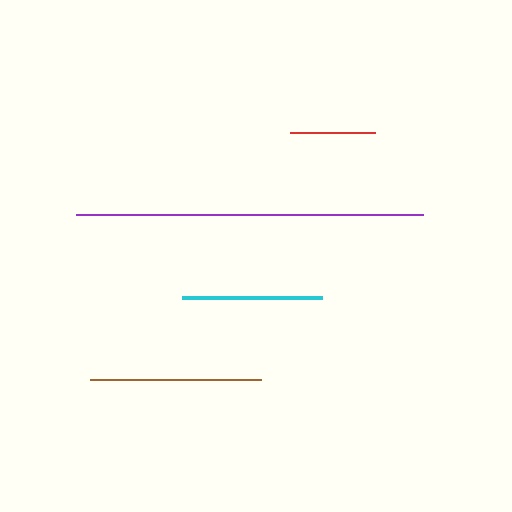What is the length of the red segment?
The red segment is approximately 85 pixels long.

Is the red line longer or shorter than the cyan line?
The cyan line is longer than the red line.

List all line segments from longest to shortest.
From longest to shortest: purple, brown, cyan, red.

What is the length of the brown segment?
The brown segment is approximately 171 pixels long.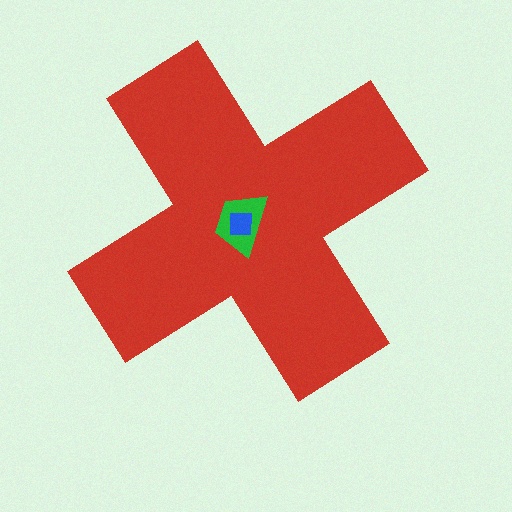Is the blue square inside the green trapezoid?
Yes.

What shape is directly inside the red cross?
The green trapezoid.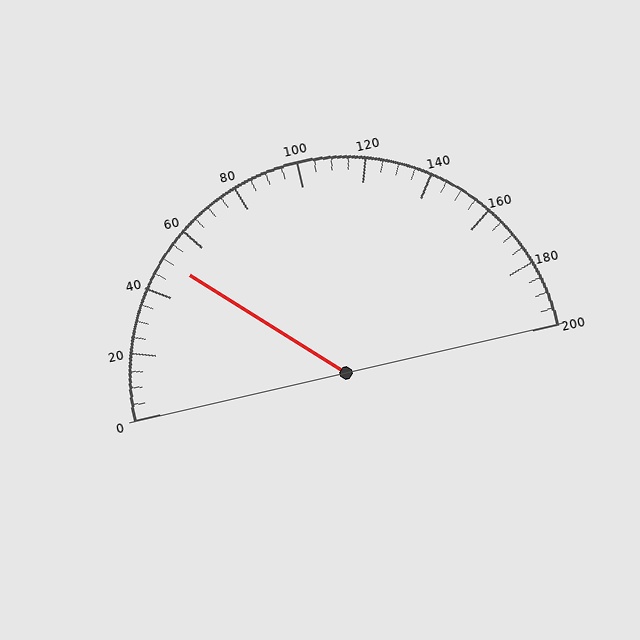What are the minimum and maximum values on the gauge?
The gauge ranges from 0 to 200.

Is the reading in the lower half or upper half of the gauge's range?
The reading is in the lower half of the range (0 to 200).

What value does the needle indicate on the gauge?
The needle indicates approximately 50.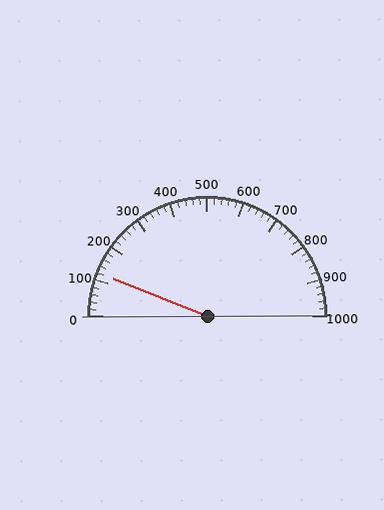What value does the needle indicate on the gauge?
The needle indicates approximately 120.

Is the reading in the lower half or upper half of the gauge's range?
The reading is in the lower half of the range (0 to 1000).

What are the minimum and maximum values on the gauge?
The gauge ranges from 0 to 1000.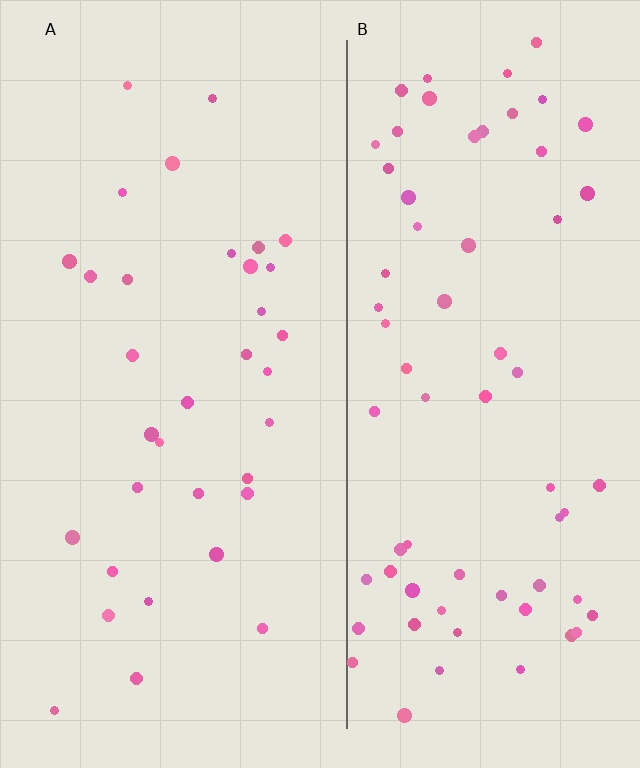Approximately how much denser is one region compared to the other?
Approximately 2.0× — region B over region A.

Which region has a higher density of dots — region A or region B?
B (the right).